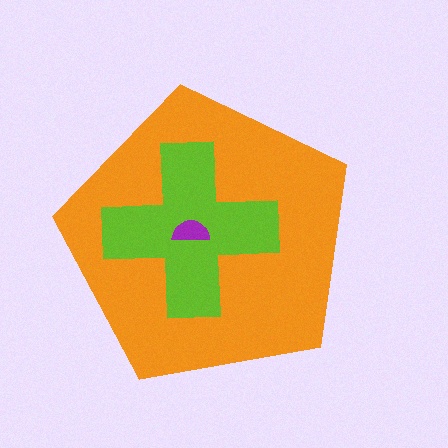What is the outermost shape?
The orange pentagon.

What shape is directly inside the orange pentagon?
The lime cross.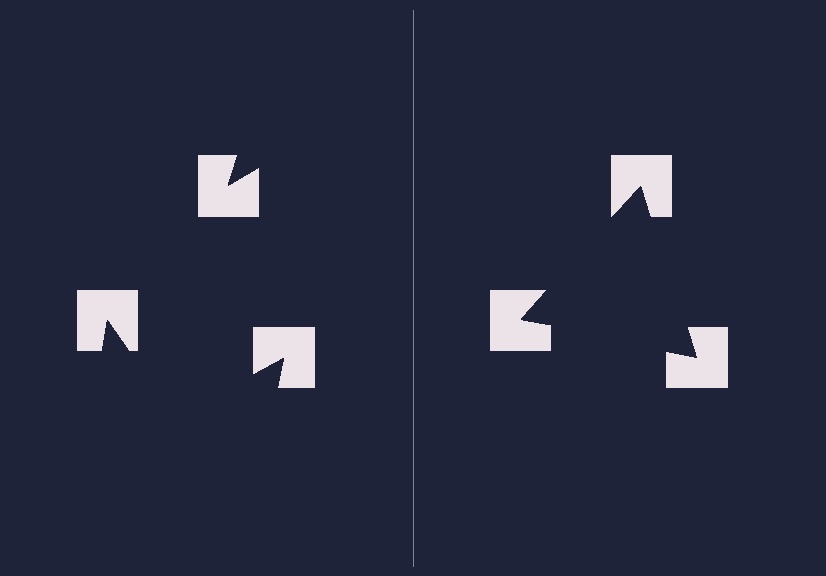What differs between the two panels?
The notched squares are positioned identically on both sides; only the wedge orientations differ. On the right they align to a triangle; on the left they are misaligned.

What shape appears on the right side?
An illusory triangle.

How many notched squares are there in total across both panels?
6 — 3 on each side.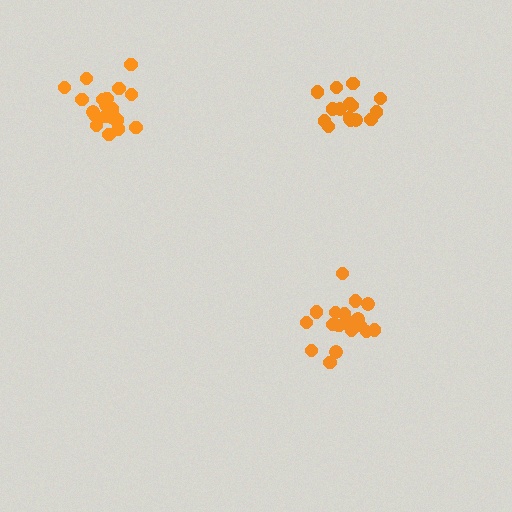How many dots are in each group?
Group 1: 15 dots, Group 2: 19 dots, Group 3: 21 dots (55 total).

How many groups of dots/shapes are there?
There are 3 groups.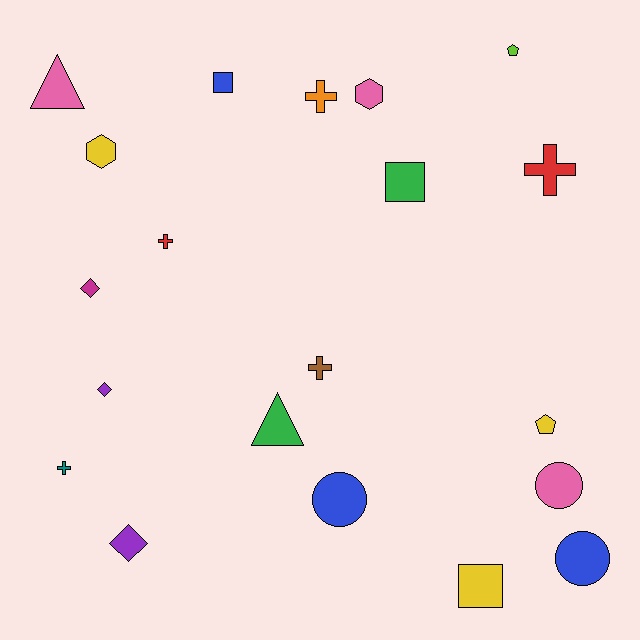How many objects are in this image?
There are 20 objects.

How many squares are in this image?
There are 3 squares.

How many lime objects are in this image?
There is 1 lime object.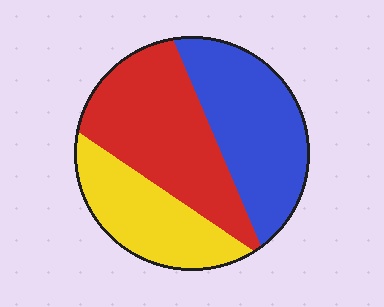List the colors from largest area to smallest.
From largest to smallest: red, blue, yellow.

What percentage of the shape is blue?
Blue covers 35% of the shape.